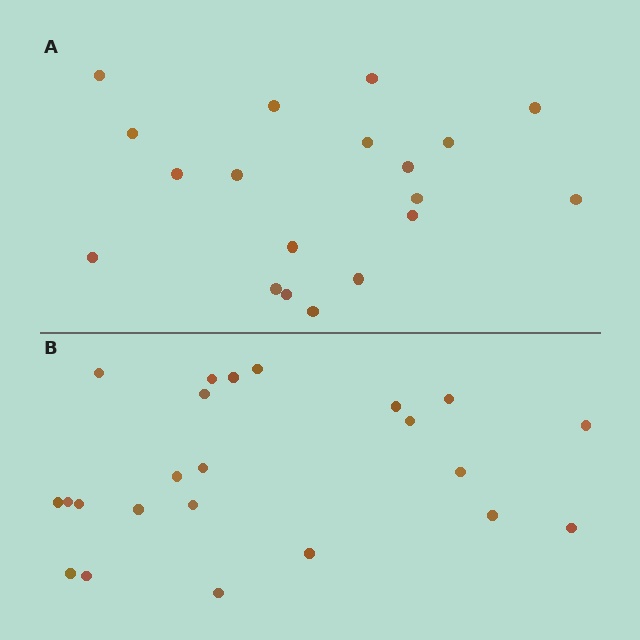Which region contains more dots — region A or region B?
Region B (the bottom region) has more dots.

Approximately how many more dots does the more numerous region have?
Region B has about 4 more dots than region A.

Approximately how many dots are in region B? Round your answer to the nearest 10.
About 20 dots. (The exact count is 23, which rounds to 20.)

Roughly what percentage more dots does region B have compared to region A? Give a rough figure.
About 20% more.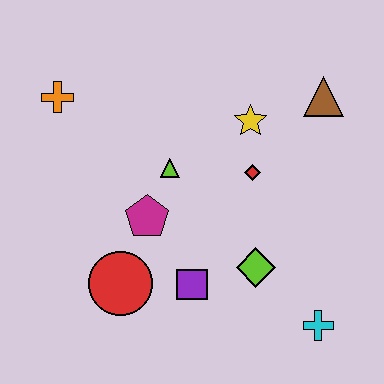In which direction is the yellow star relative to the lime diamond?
The yellow star is above the lime diamond.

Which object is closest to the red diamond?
The yellow star is closest to the red diamond.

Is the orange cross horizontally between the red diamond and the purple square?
No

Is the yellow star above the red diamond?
Yes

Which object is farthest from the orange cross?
The cyan cross is farthest from the orange cross.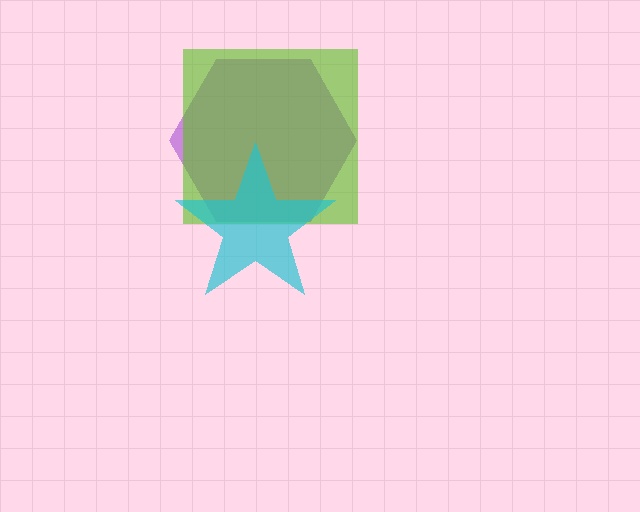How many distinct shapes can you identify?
There are 3 distinct shapes: a purple hexagon, a lime square, a cyan star.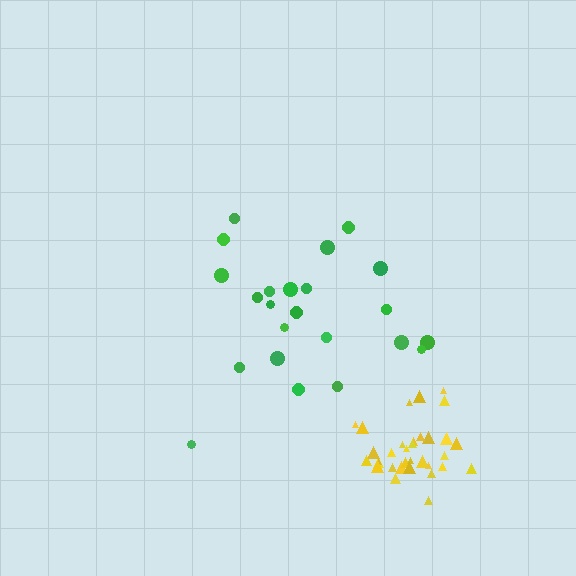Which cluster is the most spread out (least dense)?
Green.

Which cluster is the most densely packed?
Yellow.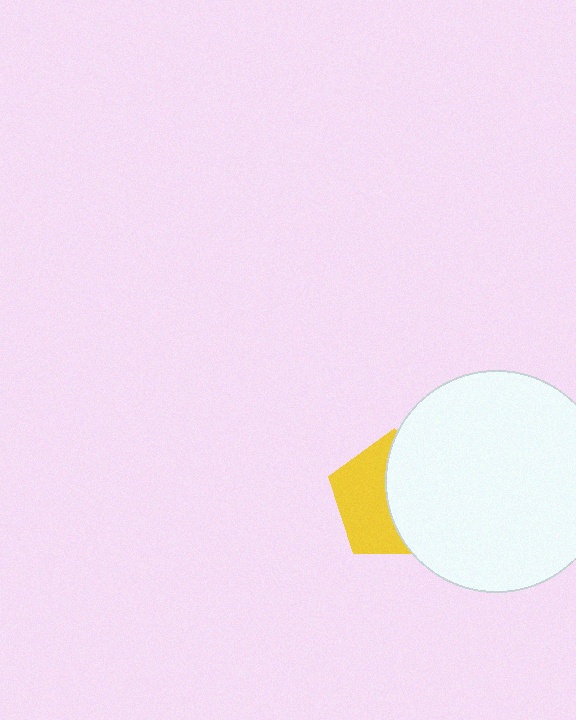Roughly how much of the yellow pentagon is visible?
About half of it is visible (roughly 47%).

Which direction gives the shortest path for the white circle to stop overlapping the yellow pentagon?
Moving right gives the shortest separation.